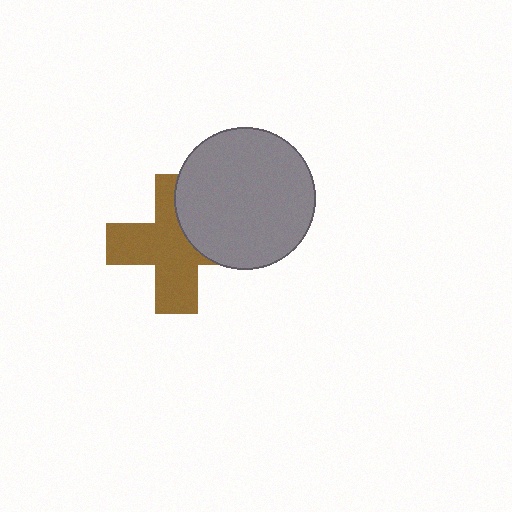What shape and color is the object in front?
The object in front is a gray circle.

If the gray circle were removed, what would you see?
You would see the complete brown cross.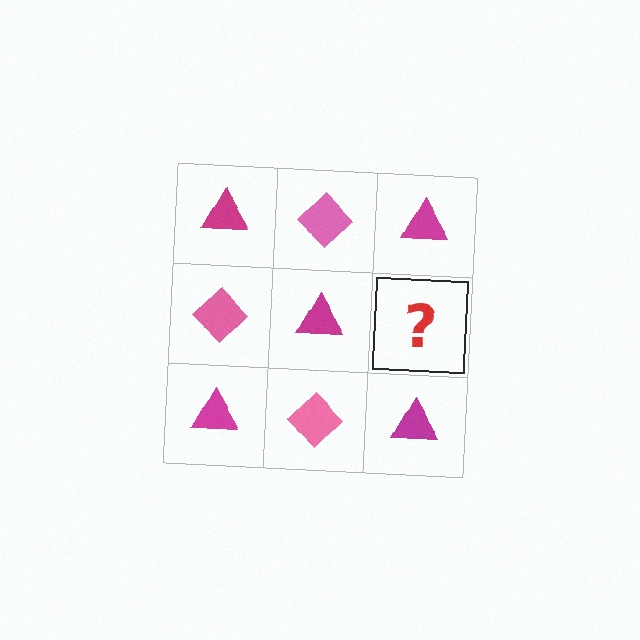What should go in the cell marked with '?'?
The missing cell should contain a pink diamond.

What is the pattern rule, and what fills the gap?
The rule is that it alternates magenta triangle and pink diamond in a checkerboard pattern. The gap should be filled with a pink diamond.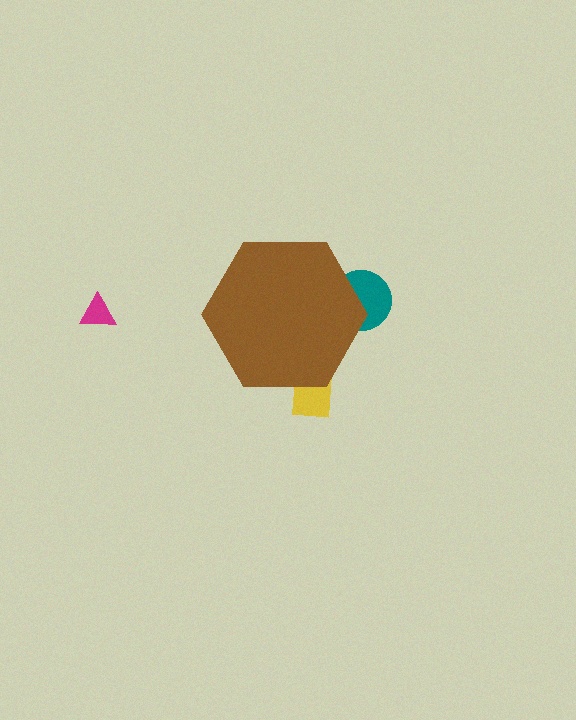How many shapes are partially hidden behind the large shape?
2 shapes are partially hidden.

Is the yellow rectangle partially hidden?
Yes, the yellow rectangle is partially hidden behind the brown hexagon.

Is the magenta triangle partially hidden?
No, the magenta triangle is fully visible.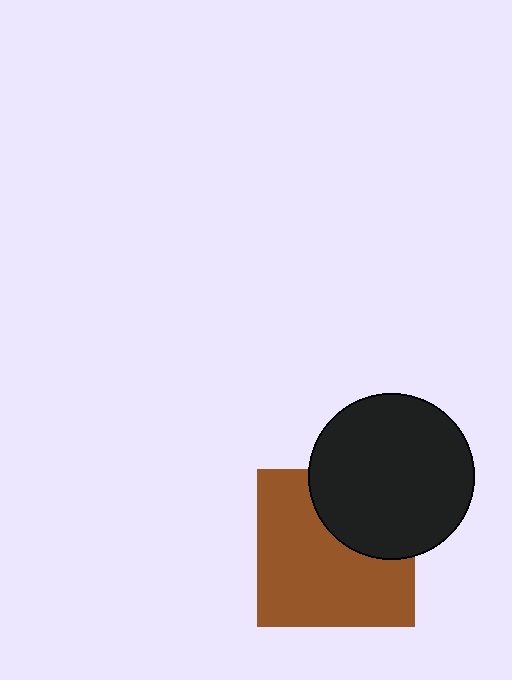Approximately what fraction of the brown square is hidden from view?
Roughly 33% of the brown square is hidden behind the black circle.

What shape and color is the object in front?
The object in front is a black circle.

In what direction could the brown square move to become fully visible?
The brown square could move down. That would shift it out from behind the black circle entirely.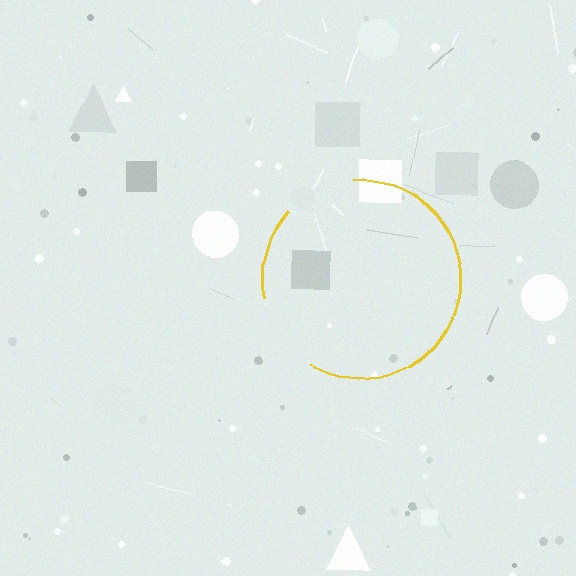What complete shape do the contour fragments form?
The contour fragments form a circle.